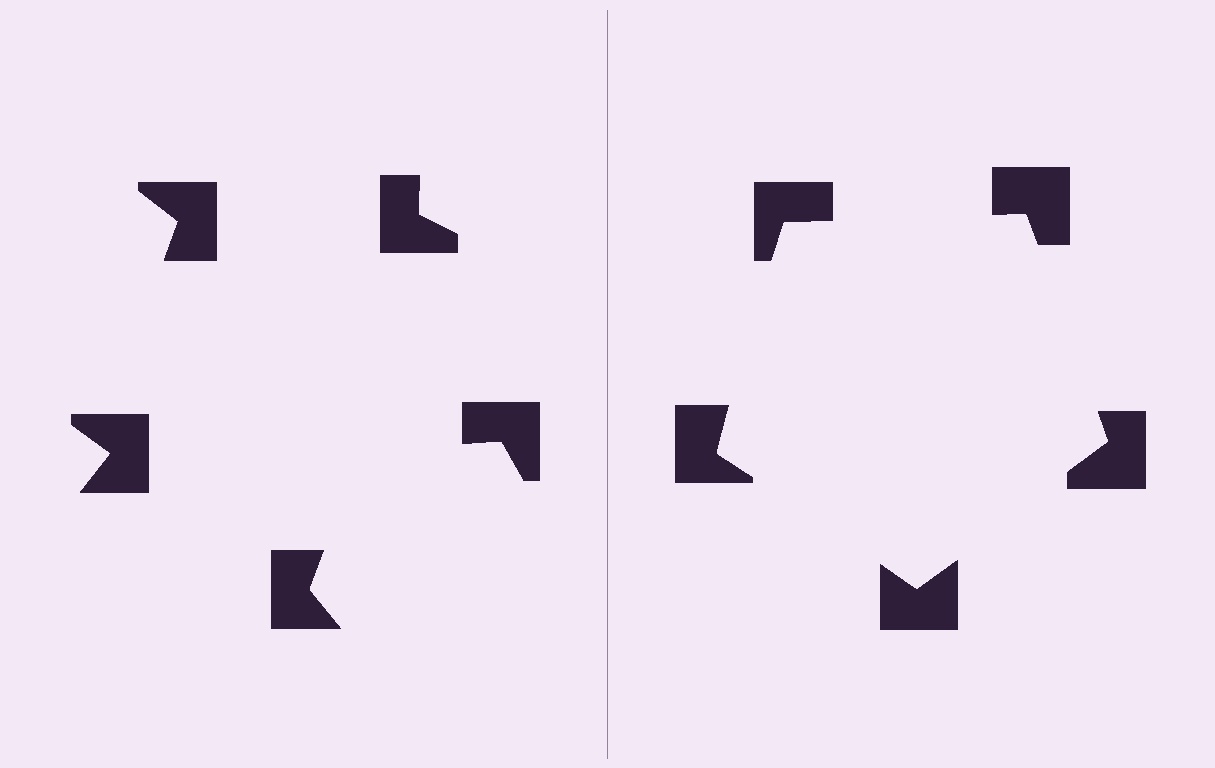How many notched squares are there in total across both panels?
10 — 5 on each side.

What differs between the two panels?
The notched squares are positioned identically on both sides; only the wedge orientations differ. On the right they align to a pentagon; on the left they are misaligned.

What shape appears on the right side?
An illusory pentagon.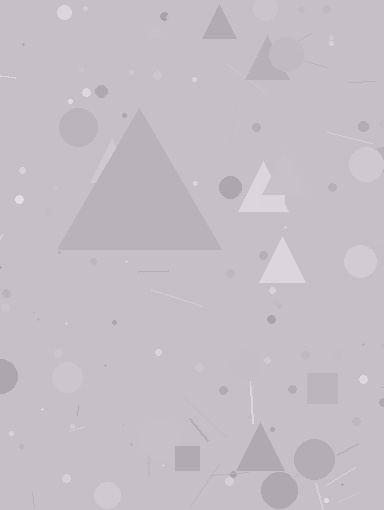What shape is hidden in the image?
A triangle is hidden in the image.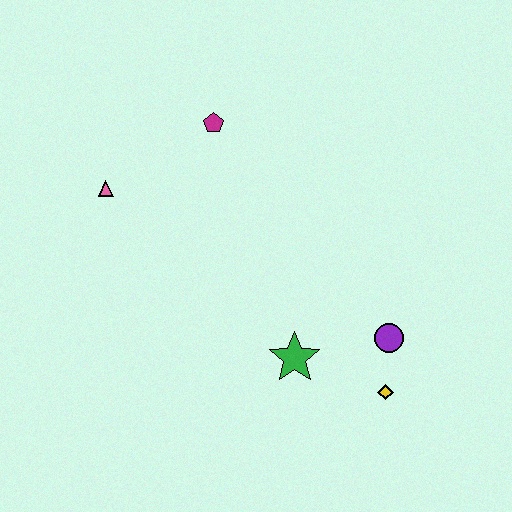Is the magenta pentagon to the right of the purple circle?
No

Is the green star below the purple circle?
Yes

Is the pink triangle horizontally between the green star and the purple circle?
No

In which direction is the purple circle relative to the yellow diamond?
The purple circle is above the yellow diamond.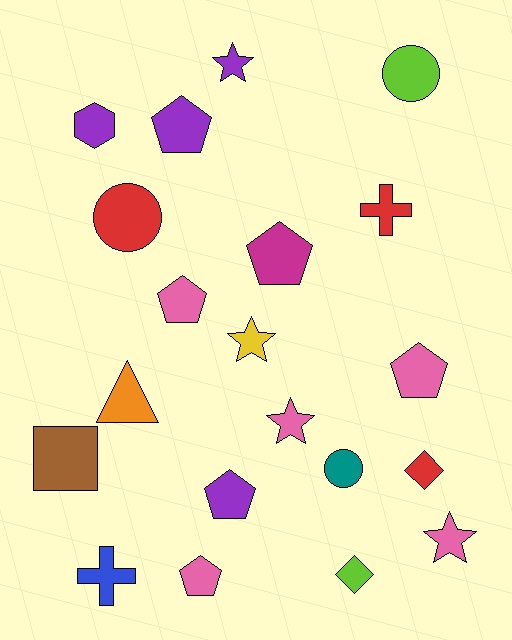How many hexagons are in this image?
There is 1 hexagon.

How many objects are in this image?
There are 20 objects.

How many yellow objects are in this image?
There is 1 yellow object.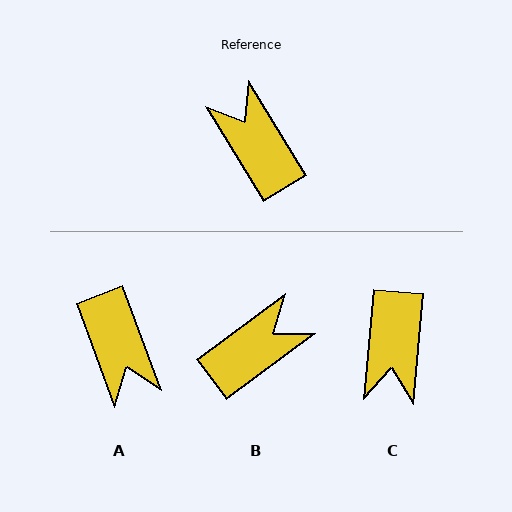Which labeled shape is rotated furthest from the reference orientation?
A, about 169 degrees away.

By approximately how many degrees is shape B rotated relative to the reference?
Approximately 85 degrees clockwise.